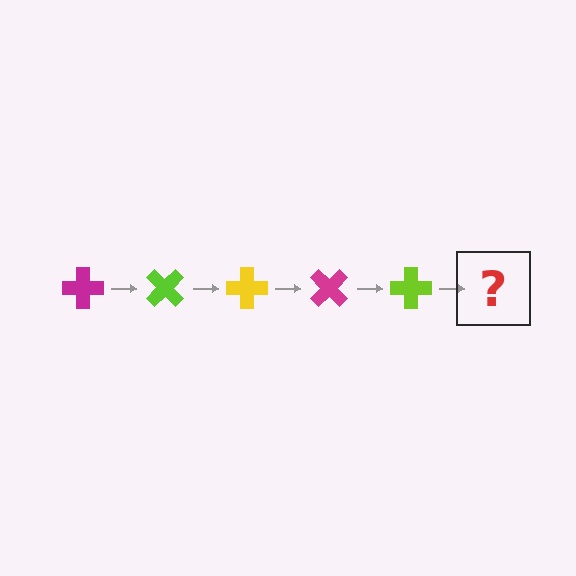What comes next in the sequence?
The next element should be a yellow cross, rotated 225 degrees from the start.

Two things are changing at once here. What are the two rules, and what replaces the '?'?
The two rules are that it rotates 45 degrees each step and the color cycles through magenta, lime, and yellow. The '?' should be a yellow cross, rotated 225 degrees from the start.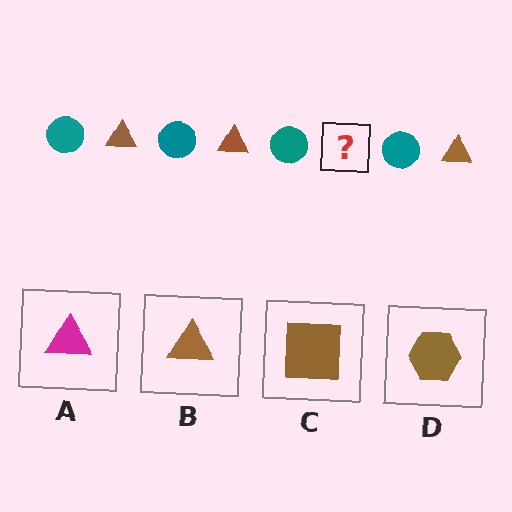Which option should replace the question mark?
Option B.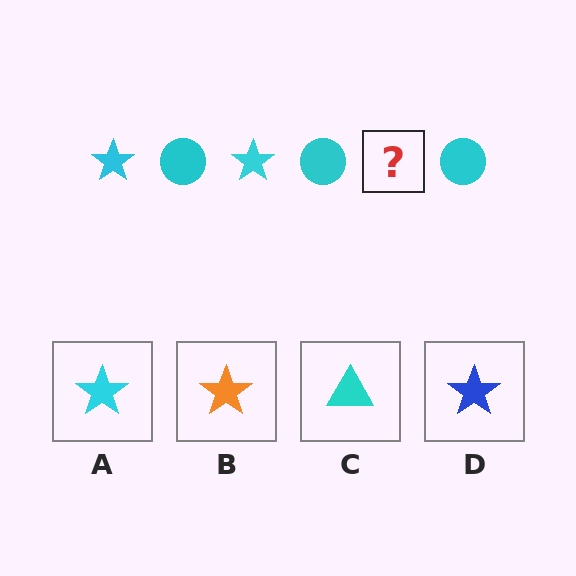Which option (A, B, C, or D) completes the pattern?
A.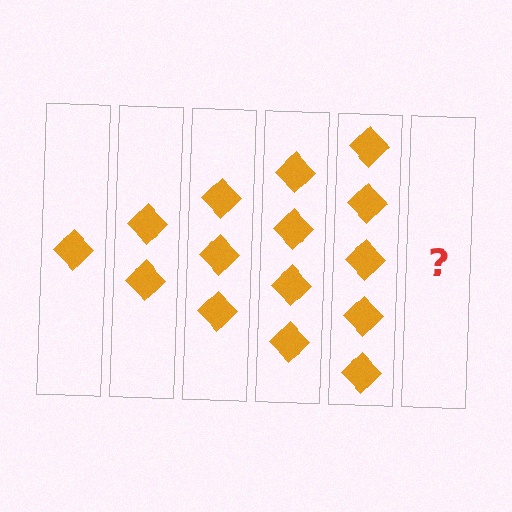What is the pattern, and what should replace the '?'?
The pattern is that each step adds one more diamond. The '?' should be 6 diamonds.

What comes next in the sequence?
The next element should be 6 diamonds.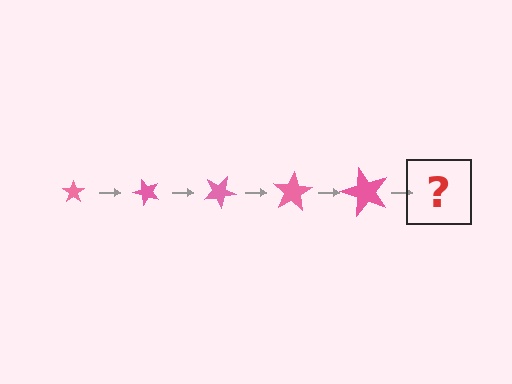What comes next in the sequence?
The next element should be a star, larger than the previous one and rotated 250 degrees from the start.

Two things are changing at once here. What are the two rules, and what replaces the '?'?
The two rules are that the star grows larger each step and it rotates 50 degrees each step. The '?' should be a star, larger than the previous one and rotated 250 degrees from the start.